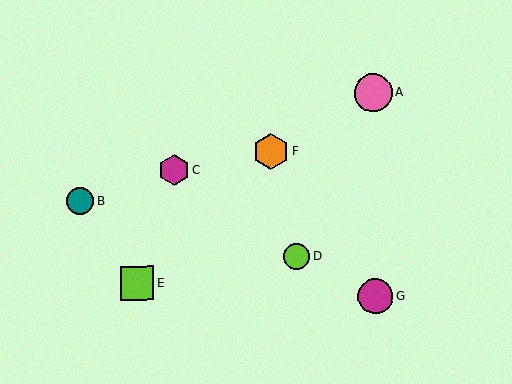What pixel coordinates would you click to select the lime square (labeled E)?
Click at (138, 283) to select the lime square E.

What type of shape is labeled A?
Shape A is a pink circle.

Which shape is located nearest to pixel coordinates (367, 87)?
The pink circle (labeled A) at (373, 93) is nearest to that location.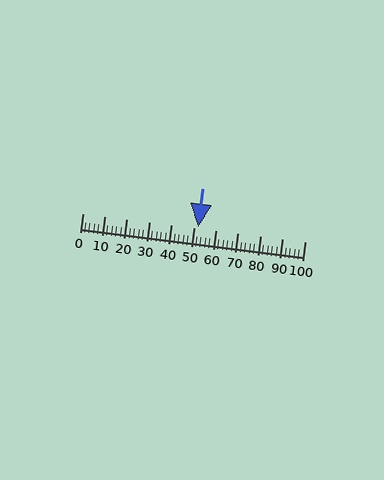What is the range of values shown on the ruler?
The ruler shows values from 0 to 100.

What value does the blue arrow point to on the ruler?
The blue arrow points to approximately 52.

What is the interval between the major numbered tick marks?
The major tick marks are spaced 10 units apart.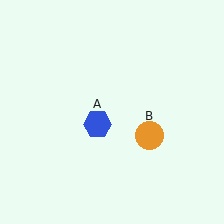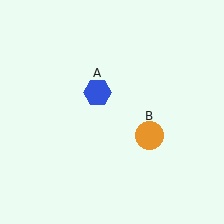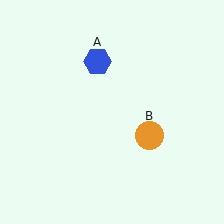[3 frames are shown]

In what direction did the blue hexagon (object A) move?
The blue hexagon (object A) moved up.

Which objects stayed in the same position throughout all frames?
Orange circle (object B) remained stationary.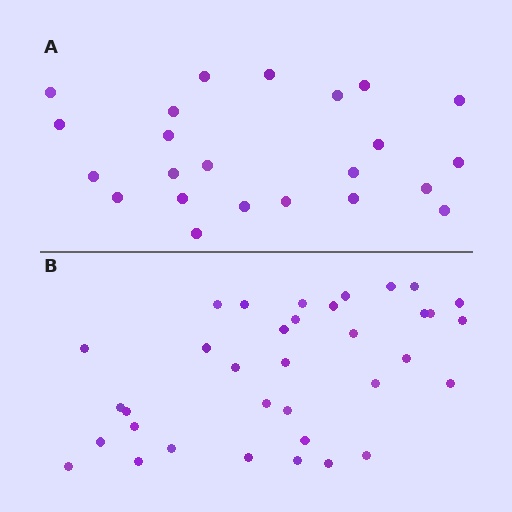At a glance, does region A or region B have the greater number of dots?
Region B (the bottom region) has more dots.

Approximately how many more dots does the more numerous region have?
Region B has roughly 12 or so more dots than region A.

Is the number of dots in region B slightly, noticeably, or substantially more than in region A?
Region B has substantially more. The ratio is roughly 1.5 to 1.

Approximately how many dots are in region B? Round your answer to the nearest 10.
About 40 dots. (The exact count is 35, which rounds to 40.)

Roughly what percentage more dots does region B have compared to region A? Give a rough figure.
About 50% more.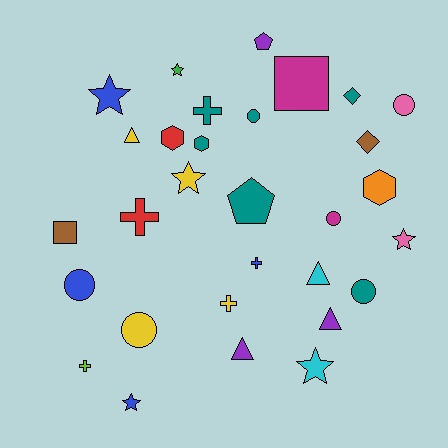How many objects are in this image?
There are 30 objects.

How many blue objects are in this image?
There are 4 blue objects.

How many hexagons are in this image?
There are 3 hexagons.